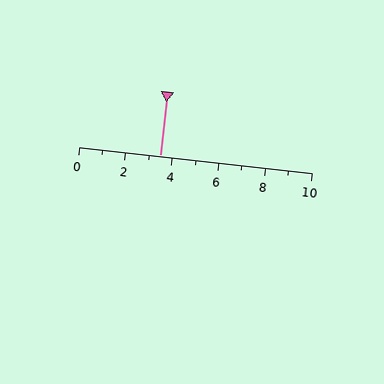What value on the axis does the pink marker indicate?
The marker indicates approximately 3.5.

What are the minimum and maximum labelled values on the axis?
The axis runs from 0 to 10.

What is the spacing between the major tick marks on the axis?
The major ticks are spaced 2 apart.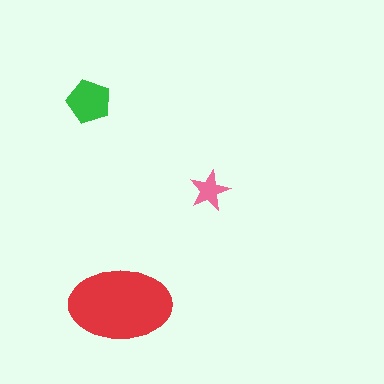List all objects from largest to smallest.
The red ellipse, the green pentagon, the pink star.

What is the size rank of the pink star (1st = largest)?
3rd.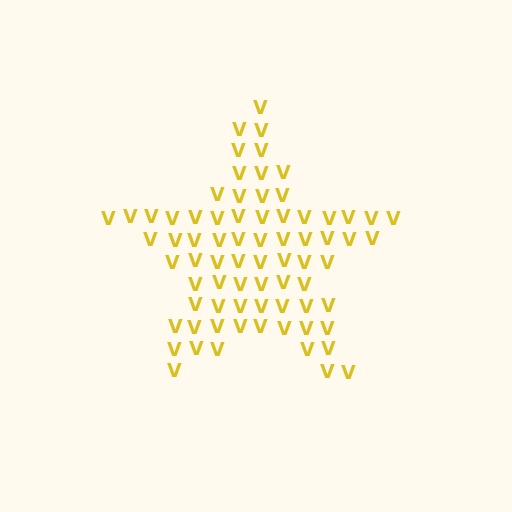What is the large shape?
The large shape is a star.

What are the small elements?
The small elements are letter V's.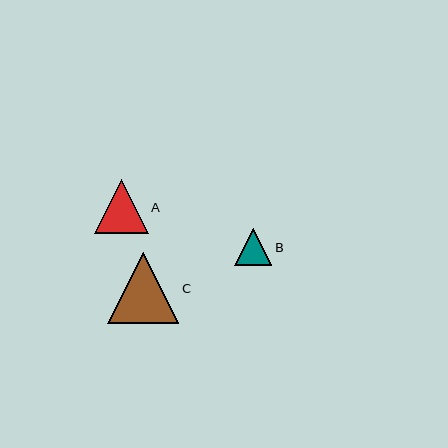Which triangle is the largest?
Triangle C is the largest with a size of approximately 71 pixels.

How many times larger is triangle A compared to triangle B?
Triangle A is approximately 1.4 times the size of triangle B.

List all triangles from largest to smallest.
From largest to smallest: C, A, B.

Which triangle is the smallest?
Triangle B is the smallest with a size of approximately 37 pixels.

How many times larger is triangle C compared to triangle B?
Triangle C is approximately 1.9 times the size of triangle B.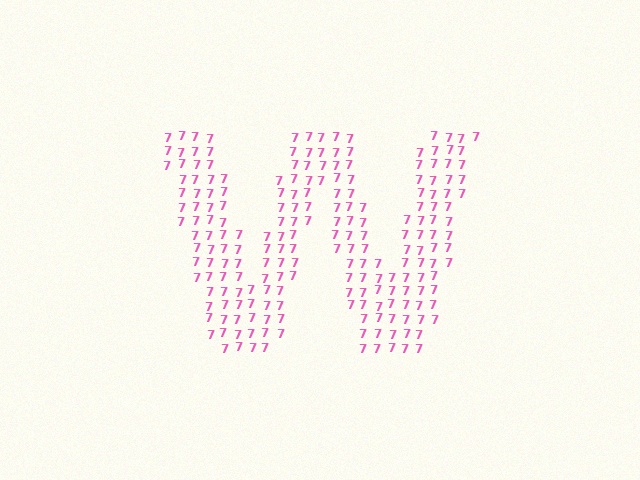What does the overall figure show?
The overall figure shows the letter W.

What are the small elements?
The small elements are digit 7's.